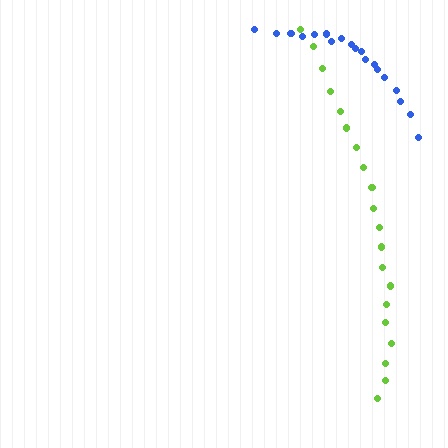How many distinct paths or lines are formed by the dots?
There are 2 distinct paths.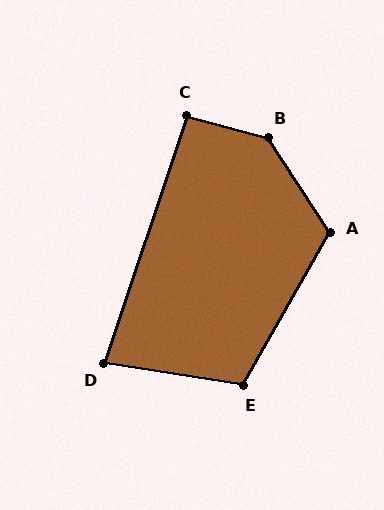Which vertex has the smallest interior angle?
D, at approximately 80 degrees.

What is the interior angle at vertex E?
Approximately 111 degrees (obtuse).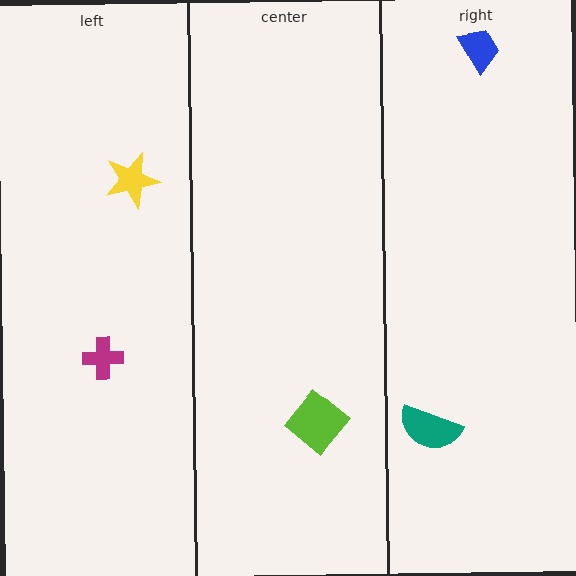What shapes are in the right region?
The blue trapezoid, the teal semicircle.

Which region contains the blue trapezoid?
The right region.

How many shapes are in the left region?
2.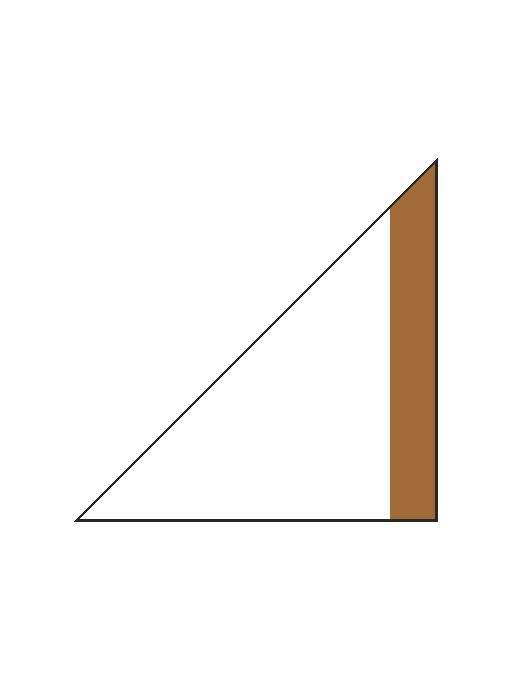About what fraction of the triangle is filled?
About one quarter (1/4).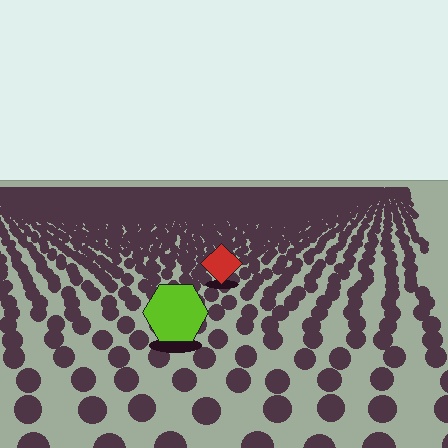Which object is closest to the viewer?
The lime hexagon is closest. The texture marks near it are larger and more spread out.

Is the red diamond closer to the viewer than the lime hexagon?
No. The lime hexagon is closer — you can tell from the texture gradient: the ground texture is coarser near it.